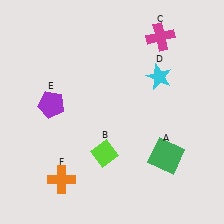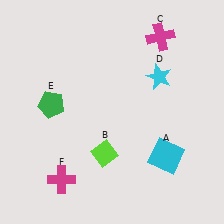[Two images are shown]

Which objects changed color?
A changed from green to cyan. E changed from purple to green. F changed from orange to magenta.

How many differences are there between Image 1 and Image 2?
There are 3 differences between the two images.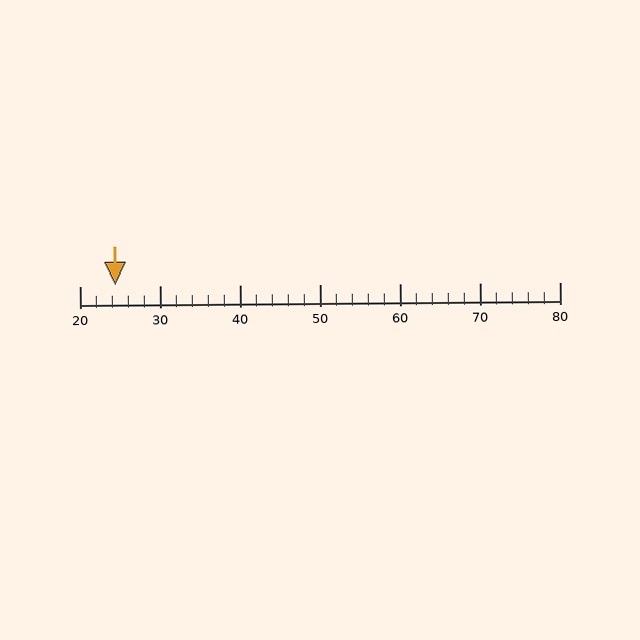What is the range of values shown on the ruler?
The ruler shows values from 20 to 80.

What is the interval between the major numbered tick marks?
The major tick marks are spaced 10 units apart.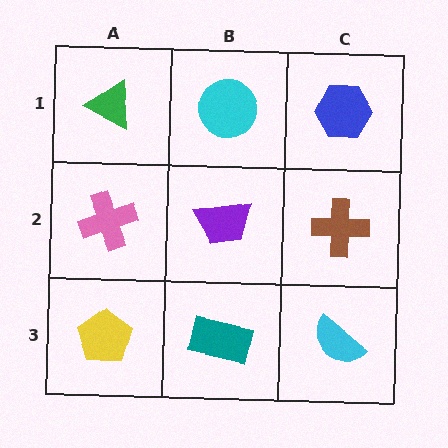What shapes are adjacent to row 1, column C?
A brown cross (row 2, column C), a cyan circle (row 1, column B).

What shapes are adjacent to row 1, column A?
A pink cross (row 2, column A), a cyan circle (row 1, column B).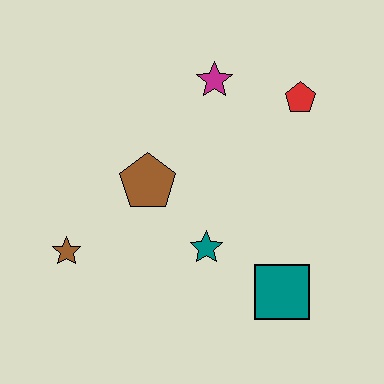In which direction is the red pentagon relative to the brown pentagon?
The red pentagon is to the right of the brown pentagon.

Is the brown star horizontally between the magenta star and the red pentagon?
No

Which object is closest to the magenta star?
The red pentagon is closest to the magenta star.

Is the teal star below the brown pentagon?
Yes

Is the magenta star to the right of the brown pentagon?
Yes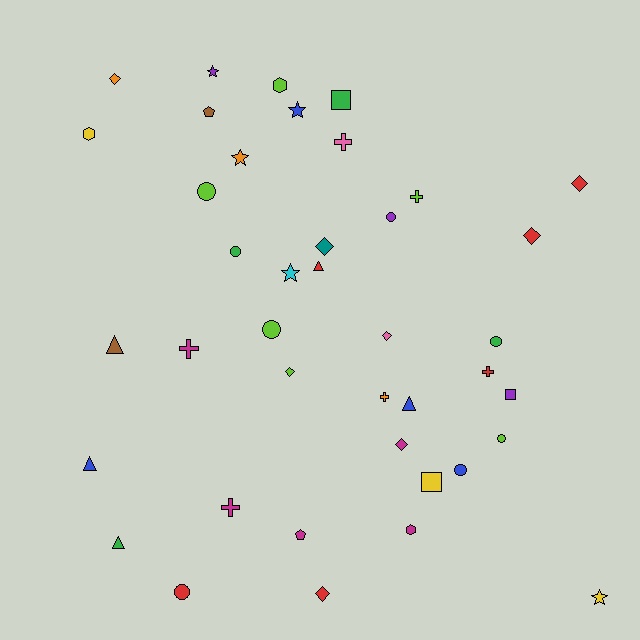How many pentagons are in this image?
There are 2 pentagons.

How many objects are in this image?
There are 40 objects.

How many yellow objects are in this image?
There are 3 yellow objects.